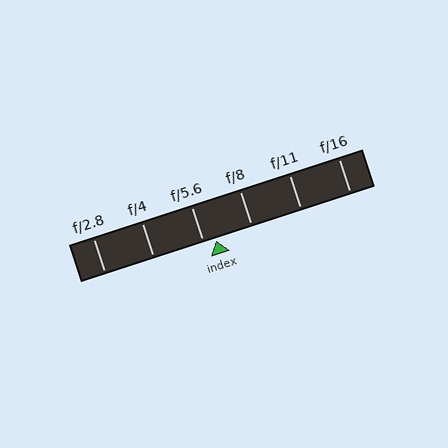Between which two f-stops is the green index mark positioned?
The index mark is between f/5.6 and f/8.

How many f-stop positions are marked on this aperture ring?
There are 6 f-stop positions marked.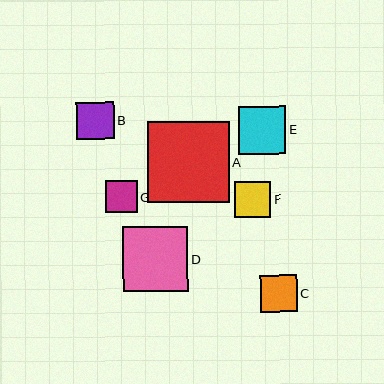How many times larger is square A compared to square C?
Square A is approximately 2.2 times the size of square C.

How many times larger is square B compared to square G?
Square B is approximately 1.2 times the size of square G.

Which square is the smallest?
Square G is the smallest with a size of approximately 32 pixels.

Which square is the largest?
Square A is the largest with a size of approximately 81 pixels.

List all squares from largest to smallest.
From largest to smallest: A, D, E, B, C, F, G.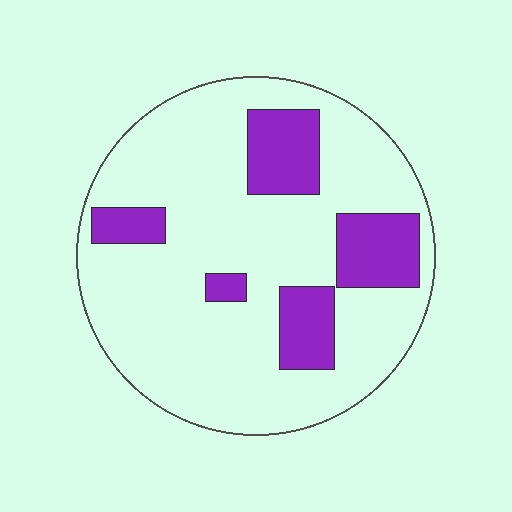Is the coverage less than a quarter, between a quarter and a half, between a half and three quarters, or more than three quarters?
Less than a quarter.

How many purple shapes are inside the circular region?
5.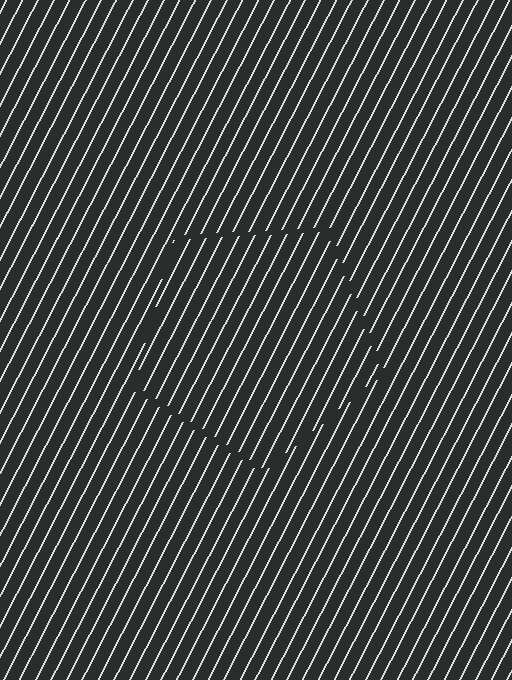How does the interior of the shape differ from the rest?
The interior of the shape contains the same grating, shifted by half a period — the contour is defined by the phase discontinuity where line-ends from the inner and outer gratings abut.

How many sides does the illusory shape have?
5 sides — the line-ends trace a pentagon.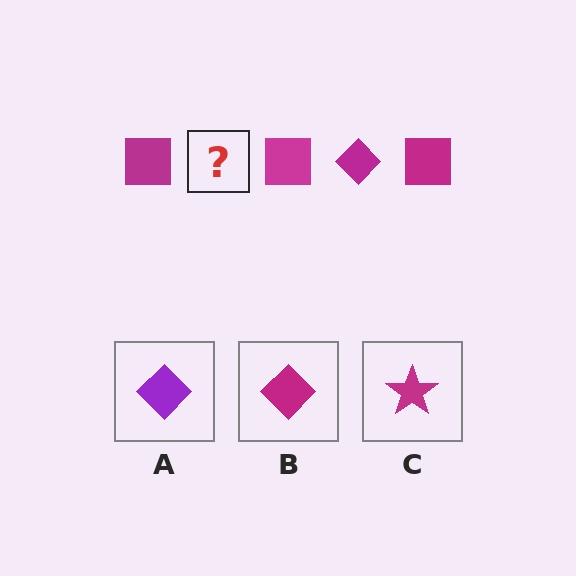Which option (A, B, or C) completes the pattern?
B.